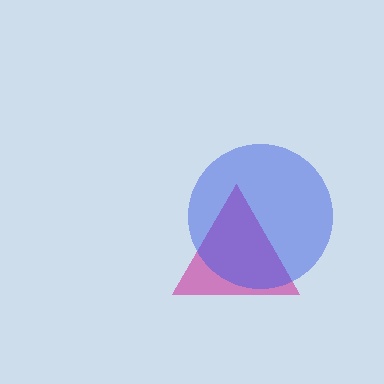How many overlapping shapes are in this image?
There are 2 overlapping shapes in the image.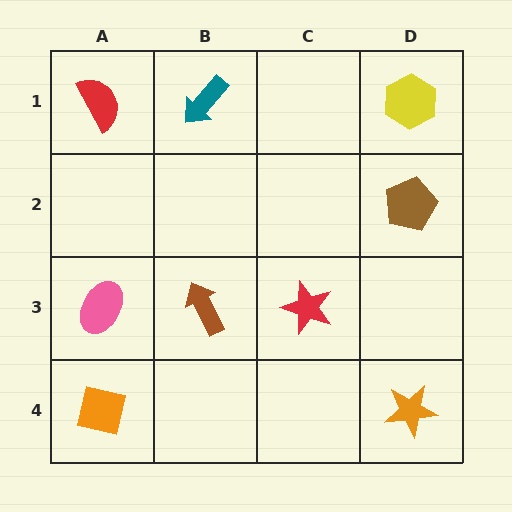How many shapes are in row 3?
3 shapes.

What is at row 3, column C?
A red star.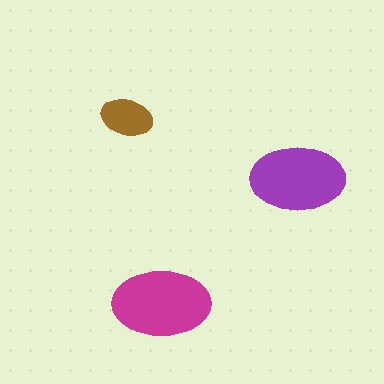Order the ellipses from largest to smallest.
the magenta one, the purple one, the brown one.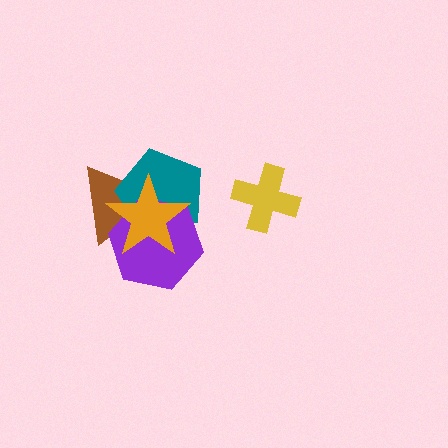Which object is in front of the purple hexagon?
The orange star is in front of the purple hexagon.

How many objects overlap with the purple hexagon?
3 objects overlap with the purple hexagon.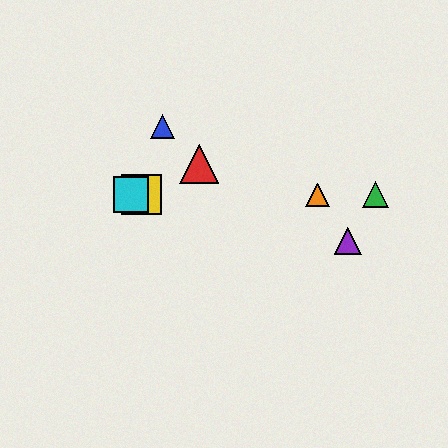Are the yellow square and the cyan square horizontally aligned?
Yes, both are at y≈195.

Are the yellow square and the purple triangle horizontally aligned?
No, the yellow square is at y≈195 and the purple triangle is at y≈241.